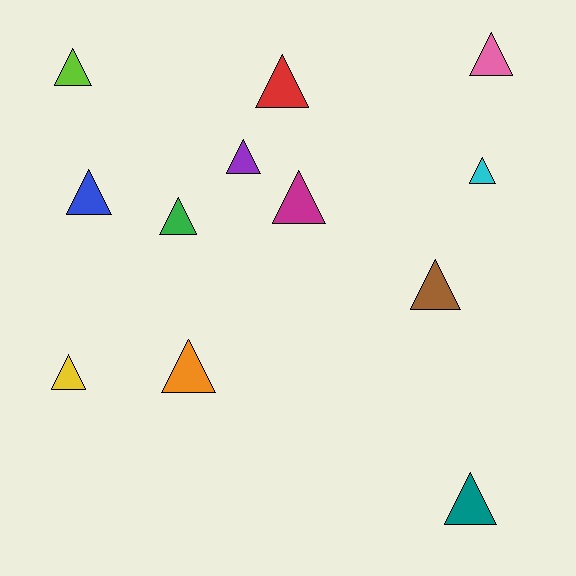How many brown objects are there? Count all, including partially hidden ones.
There is 1 brown object.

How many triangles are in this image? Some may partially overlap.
There are 12 triangles.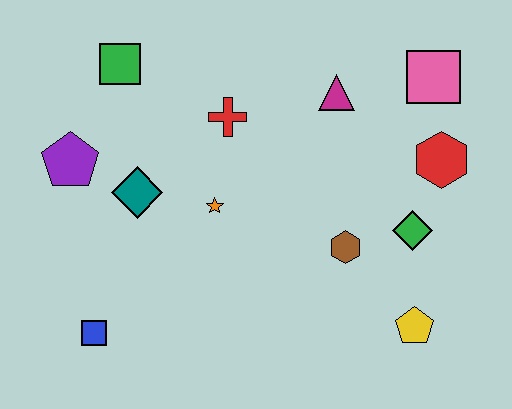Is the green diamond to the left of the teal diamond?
No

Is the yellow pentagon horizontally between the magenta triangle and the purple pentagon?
No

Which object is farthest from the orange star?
The pink square is farthest from the orange star.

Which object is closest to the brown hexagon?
The green diamond is closest to the brown hexagon.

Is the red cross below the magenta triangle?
Yes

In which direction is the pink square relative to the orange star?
The pink square is to the right of the orange star.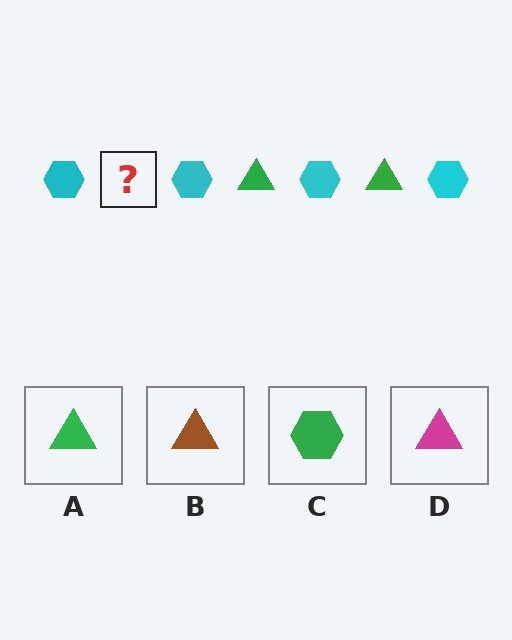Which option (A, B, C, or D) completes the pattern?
A.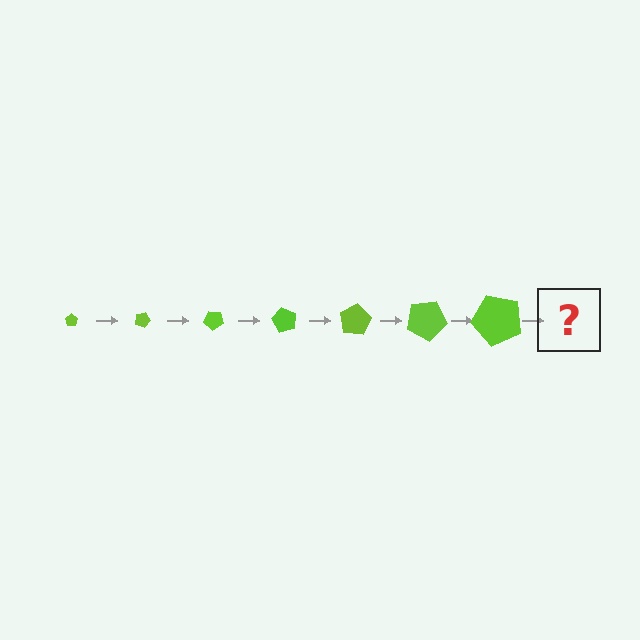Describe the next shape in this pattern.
It should be a pentagon, larger than the previous one and rotated 140 degrees from the start.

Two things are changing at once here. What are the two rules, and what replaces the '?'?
The two rules are that the pentagon grows larger each step and it rotates 20 degrees each step. The '?' should be a pentagon, larger than the previous one and rotated 140 degrees from the start.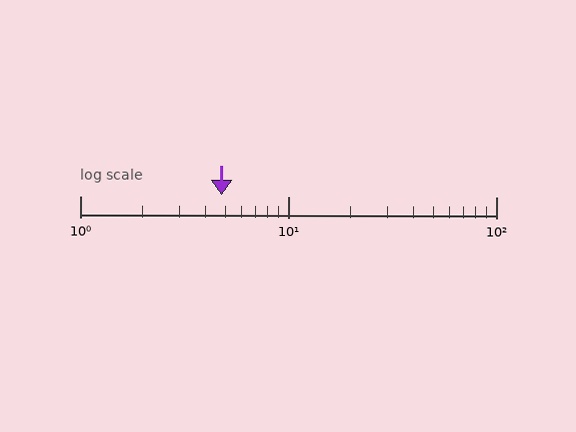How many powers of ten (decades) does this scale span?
The scale spans 2 decades, from 1 to 100.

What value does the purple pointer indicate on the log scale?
The pointer indicates approximately 4.8.